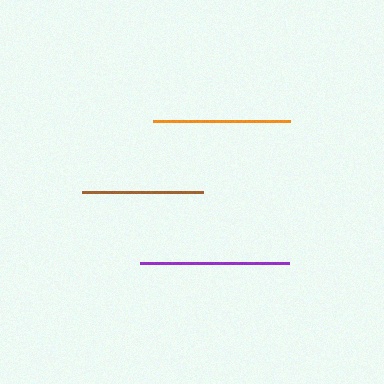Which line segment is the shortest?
The brown line is the shortest at approximately 121 pixels.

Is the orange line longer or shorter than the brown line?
The orange line is longer than the brown line.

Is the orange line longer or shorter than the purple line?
The purple line is longer than the orange line.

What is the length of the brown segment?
The brown segment is approximately 121 pixels long.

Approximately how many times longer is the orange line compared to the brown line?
The orange line is approximately 1.1 times the length of the brown line.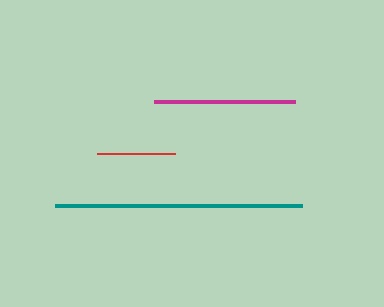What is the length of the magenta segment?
The magenta segment is approximately 141 pixels long.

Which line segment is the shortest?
The red line is the shortest at approximately 78 pixels.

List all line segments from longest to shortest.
From longest to shortest: teal, magenta, red.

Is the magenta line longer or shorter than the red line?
The magenta line is longer than the red line.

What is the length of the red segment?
The red segment is approximately 78 pixels long.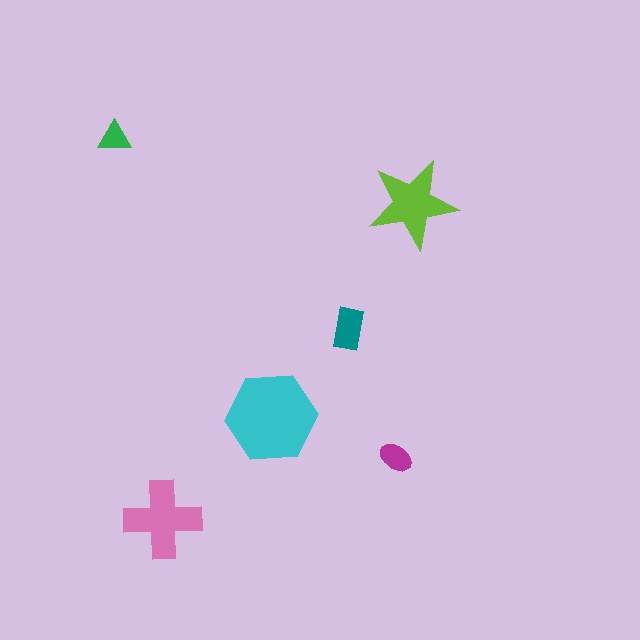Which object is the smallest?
The green triangle.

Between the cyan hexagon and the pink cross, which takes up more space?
The cyan hexagon.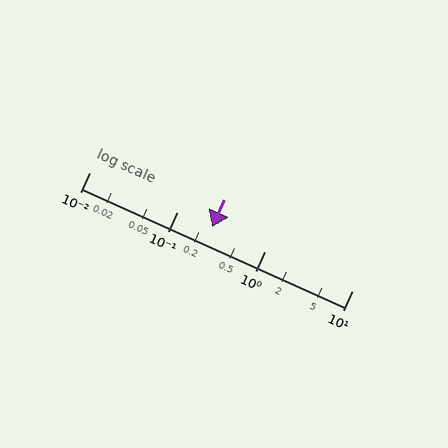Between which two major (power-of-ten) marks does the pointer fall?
The pointer is between 0.1 and 1.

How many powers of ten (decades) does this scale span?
The scale spans 3 decades, from 0.01 to 10.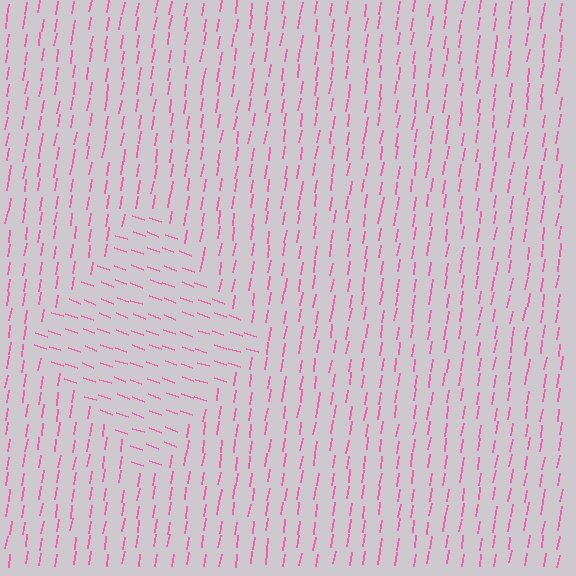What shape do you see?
I see a diamond.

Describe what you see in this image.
The image is filled with small pink line segments. A diamond region in the image has lines oriented differently from the surrounding lines, creating a visible texture boundary.